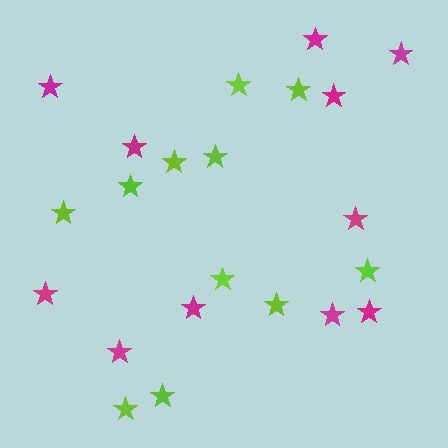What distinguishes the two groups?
There are 2 groups: one group of lime stars (11) and one group of magenta stars (11).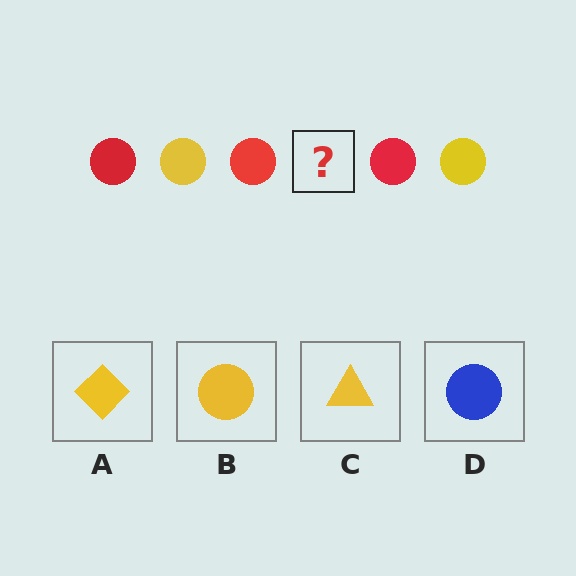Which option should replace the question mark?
Option B.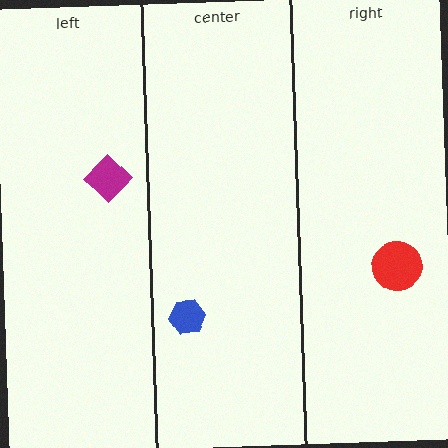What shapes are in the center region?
The blue hexagon.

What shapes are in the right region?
The red circle.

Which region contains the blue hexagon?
The center region.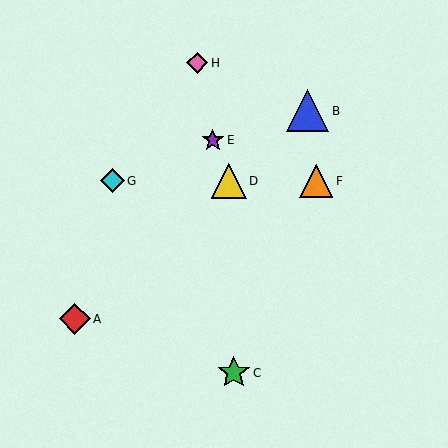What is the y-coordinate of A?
Object A is at y≈319.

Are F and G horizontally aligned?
Yes, both are at y≈181.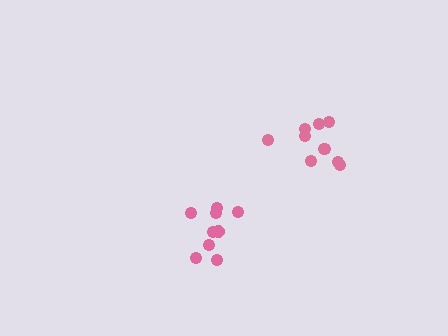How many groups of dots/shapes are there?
There are 2 groups.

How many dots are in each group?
Group 1: 9 dots, Group 2: 9 dots (18 total).